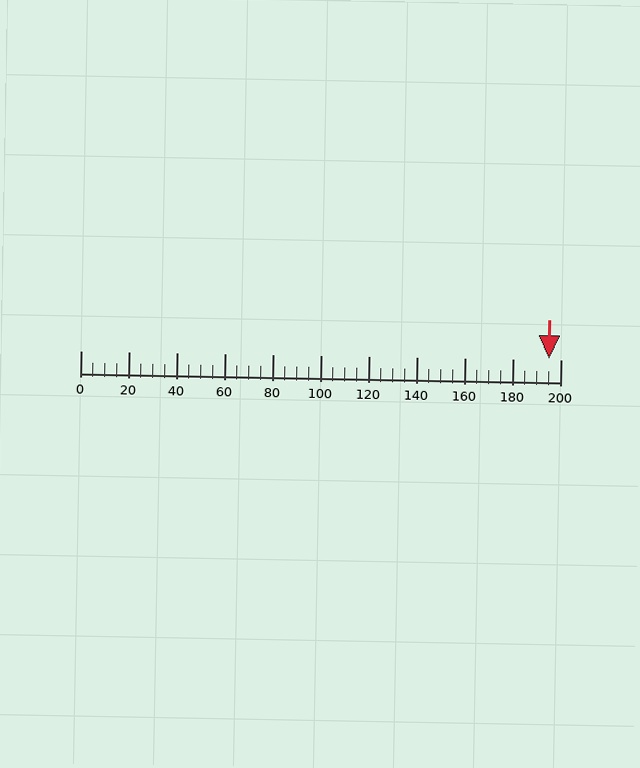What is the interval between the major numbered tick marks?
The major tick marks are spaced 20 units apart.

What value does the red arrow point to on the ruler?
The red arrow points to approximately 195.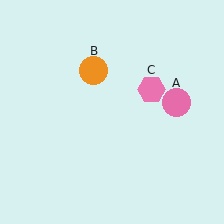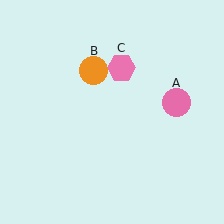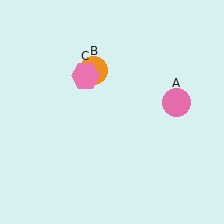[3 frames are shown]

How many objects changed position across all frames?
1 object changed position: pink hexagon (object C).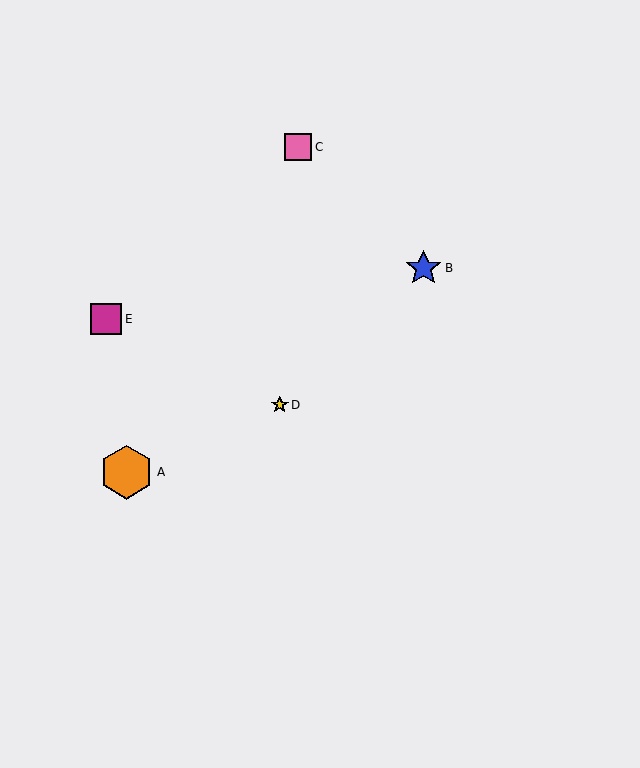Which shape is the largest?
The orange hexagon (labeled A) is the largest.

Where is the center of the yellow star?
The center of the yellow star is at (280, 405).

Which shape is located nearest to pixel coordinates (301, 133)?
The pink square (labeled C) at (298, 147) is nearest to that location.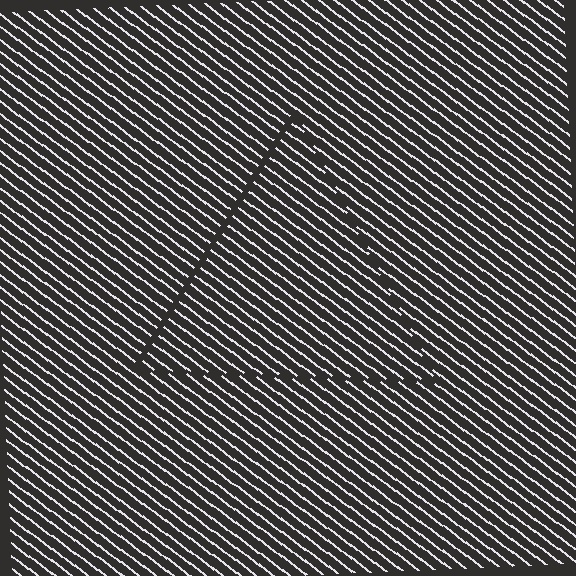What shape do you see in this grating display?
An illusory triangle. The interior of the shape contains the same grating, shifted by half a period — the contour is defined by the phase discontinuity where line-ends from the inner and outer gratings abut.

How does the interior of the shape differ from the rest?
The interior of the shape contains the same grating, shifted by half a period — the contour is defined by the phase discontinuity where line-ends from the inner and outer gratings abut.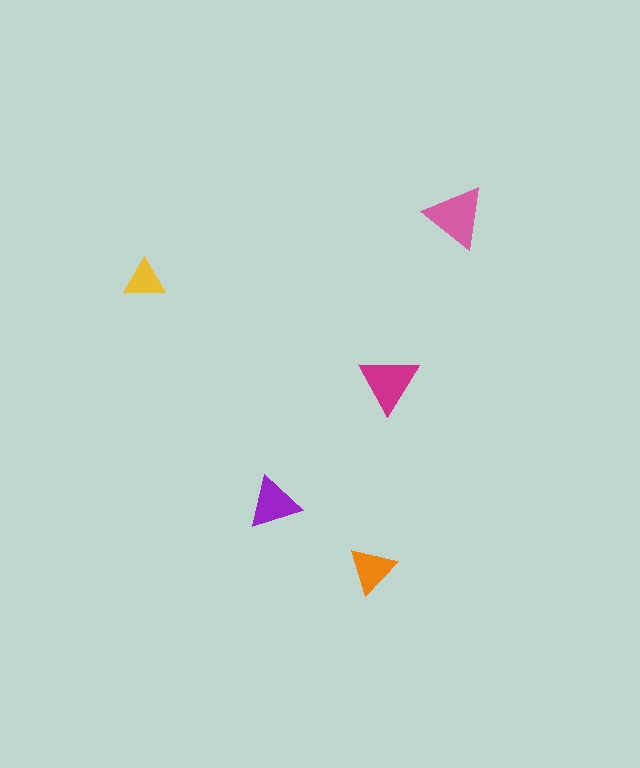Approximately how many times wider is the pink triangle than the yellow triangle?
About 1.5 times wider.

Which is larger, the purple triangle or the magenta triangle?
The magenta one.